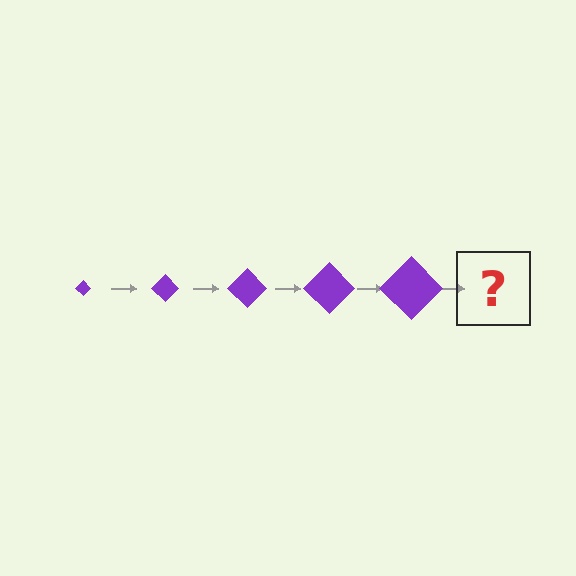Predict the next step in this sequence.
The next step is a purple diamond, larger than the previous one.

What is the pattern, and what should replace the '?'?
The pattern is that the diamond gets progressively larger each step. The '?' should be a purple diamond, larger than the previous one.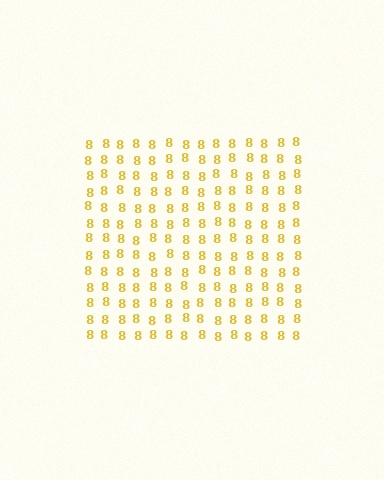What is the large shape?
The large shape is a square.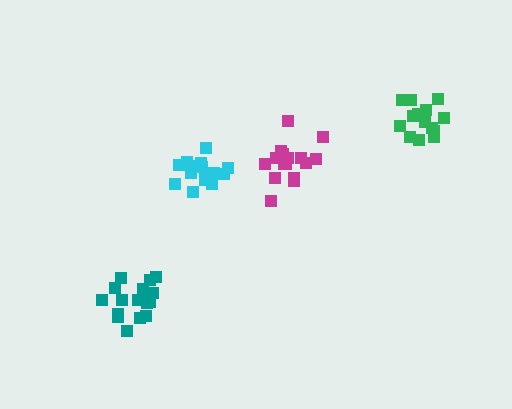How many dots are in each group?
Group 1: 16 dots, Group 2: 19 dots, Group 3: 16 dots, Group 4: 14 dots (65 total).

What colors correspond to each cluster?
The clusters are colored: cyan, teal, magenta, green.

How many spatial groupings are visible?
There are 4 spatial groupings.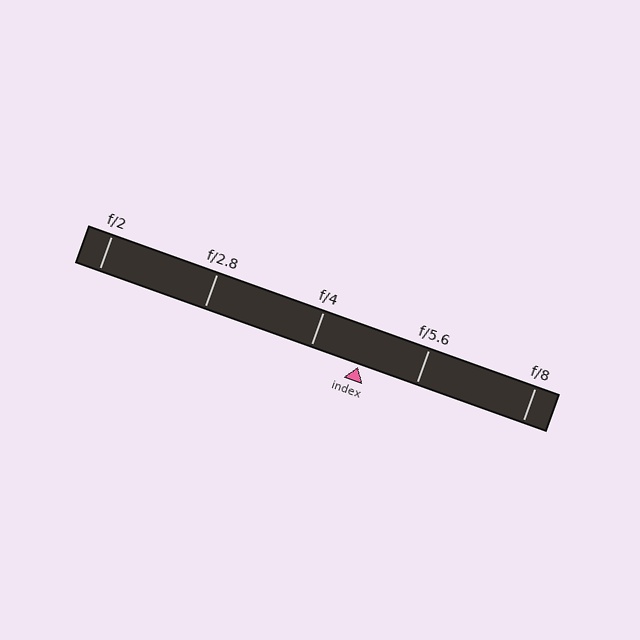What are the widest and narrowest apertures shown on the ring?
The widest aperture shown is f/2 and the narrowest is f/8.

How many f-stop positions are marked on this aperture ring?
There are 5 f-stop positions marked.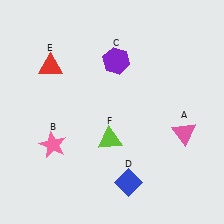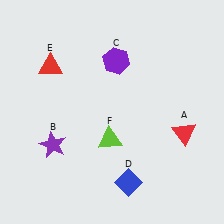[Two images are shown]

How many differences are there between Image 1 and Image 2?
There are 2 differences between the two images.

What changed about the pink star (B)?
In Image 1, B is pink. In Image 2, it changed to purple.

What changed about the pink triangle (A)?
In Image 1, A is pink. In Image 2, it changed to red.